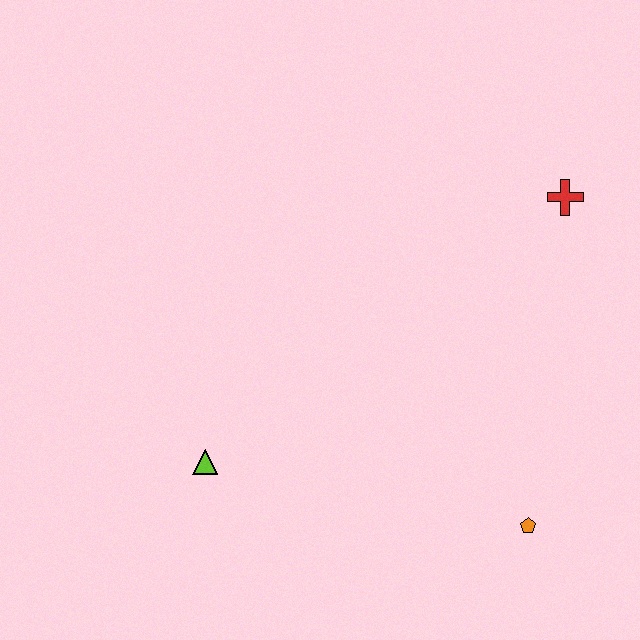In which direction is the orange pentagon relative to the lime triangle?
The orange pentagon is to the right of the lime triangle.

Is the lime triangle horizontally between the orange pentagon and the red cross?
No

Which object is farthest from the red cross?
The lime triangle is farthest from the red cross.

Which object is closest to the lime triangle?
The orange pentagon is closest to the lime triangle.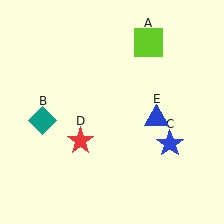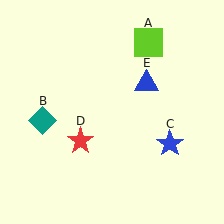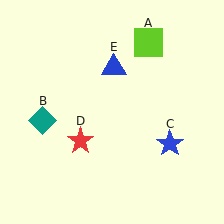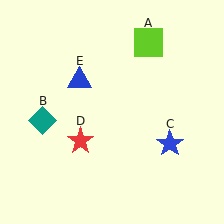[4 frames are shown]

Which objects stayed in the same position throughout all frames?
Lime square (object A) and teal diamond (object B) and blue star (object C) and red star (object D) remained stationary.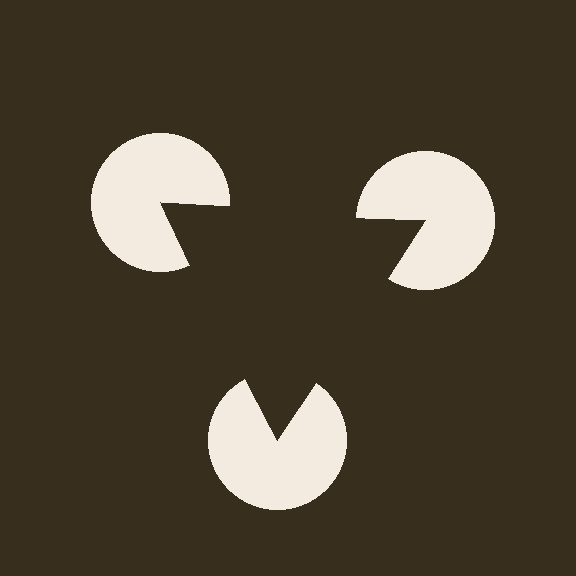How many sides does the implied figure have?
3 sides.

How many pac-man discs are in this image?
There are 3 — one at each vertex of the illusory triangle.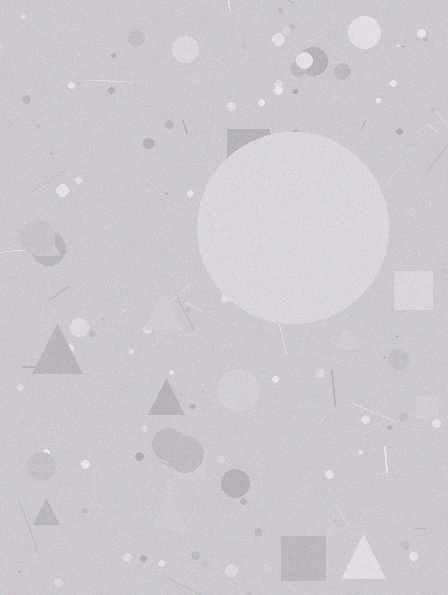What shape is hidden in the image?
A circle is hidden in the image.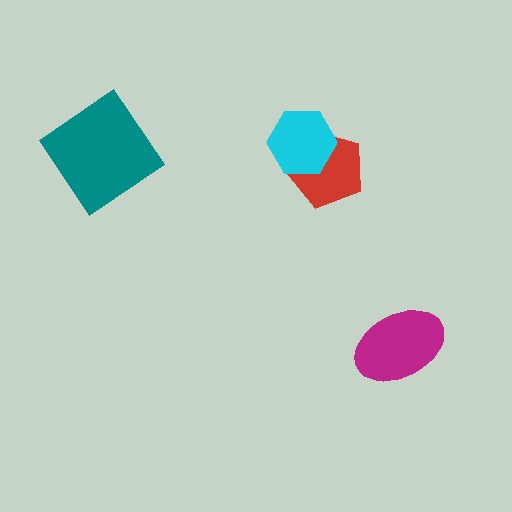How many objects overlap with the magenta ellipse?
0 objects overlap with the magenta ellipse.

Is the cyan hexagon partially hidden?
No, no other shape covers it.